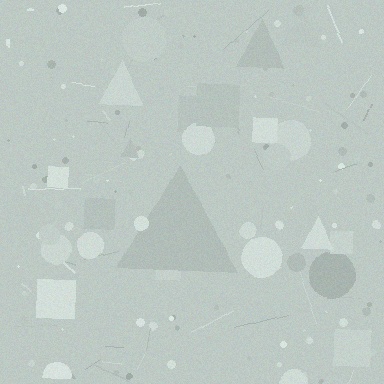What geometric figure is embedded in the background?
A triangle is embedded in the background.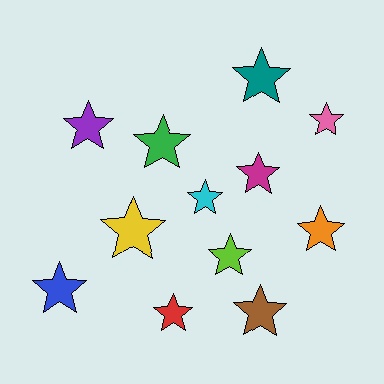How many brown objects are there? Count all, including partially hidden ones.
There is 1 brown object.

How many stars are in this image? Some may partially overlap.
There are 12 stars.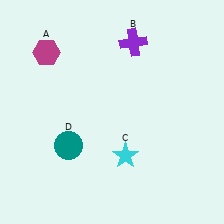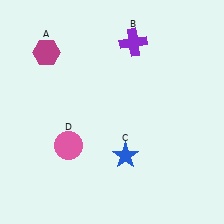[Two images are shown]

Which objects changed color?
C changed from cyan to blue. D changed from teal to pink.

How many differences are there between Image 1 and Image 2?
There are 2 differences between the two images.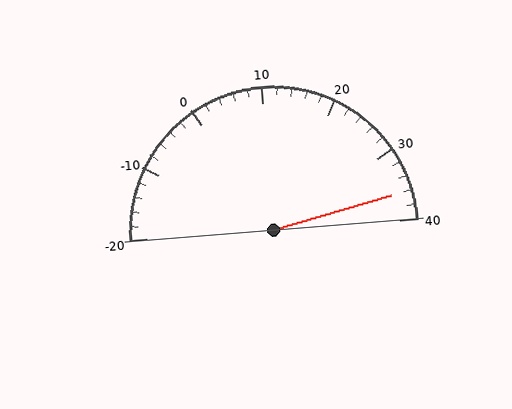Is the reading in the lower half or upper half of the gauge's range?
The reading is in the upper half of the range (-20 to 40).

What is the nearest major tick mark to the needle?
The nearest major tick mark is 40.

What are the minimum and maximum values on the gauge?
The gauge ranges from -20 to 40.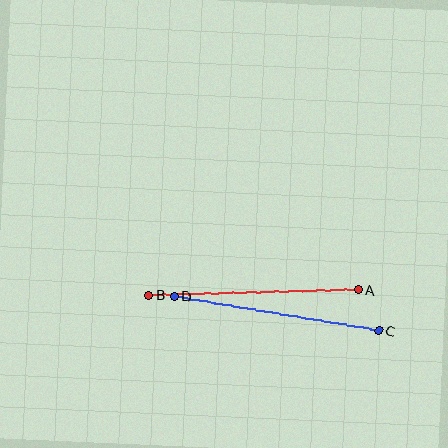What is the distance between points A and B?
The distance is approximately 210 pixels.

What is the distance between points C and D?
The distance is approximately 207 pixels.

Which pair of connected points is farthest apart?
Points A and B are farthest apart.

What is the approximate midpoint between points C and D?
The midpoint is at approximately (276, 313) pixels.